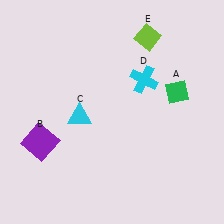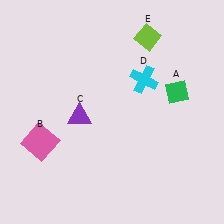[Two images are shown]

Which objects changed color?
B changed from purple to pink. C changed from cyan to purple.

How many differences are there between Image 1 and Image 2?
There are 2 differences between the two images.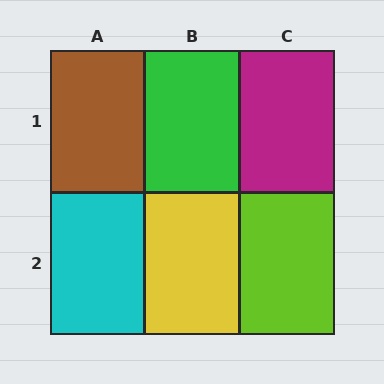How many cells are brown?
1 cell is brown.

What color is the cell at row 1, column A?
Brown.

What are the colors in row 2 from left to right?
Cyan, yellow, lime.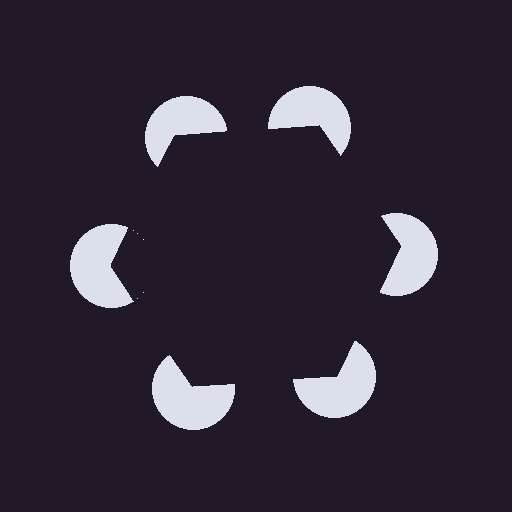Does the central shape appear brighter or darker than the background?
It typically appears slightly darker than the background, even though no actual brightness change is drawn.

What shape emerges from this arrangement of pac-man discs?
An illusory hexagon — its edges are inferred from the aligned wedge cuts in the pac-man discs, not physically drawn.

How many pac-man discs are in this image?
There are 6 — one at each vertex of the illusory hexagon.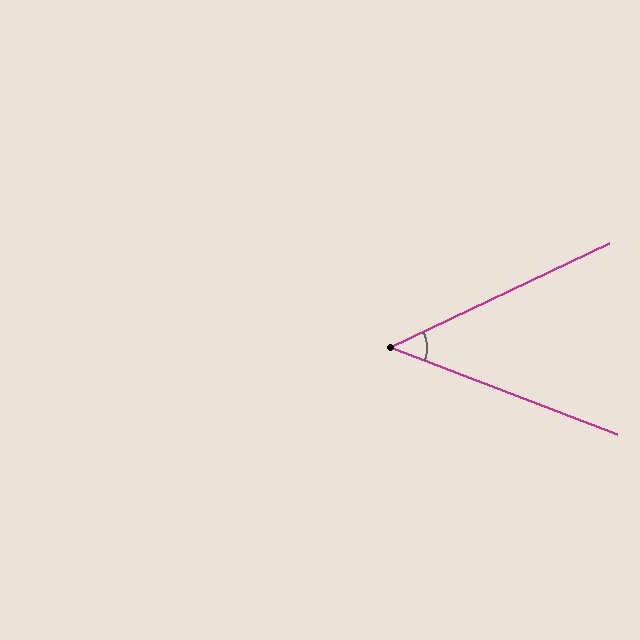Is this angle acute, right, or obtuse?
It is acute.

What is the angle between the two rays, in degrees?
Approximately 47 degrees.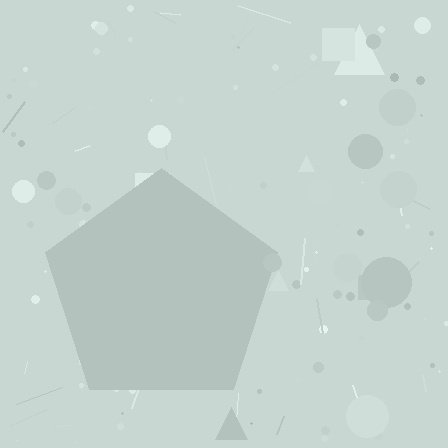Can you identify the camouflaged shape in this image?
The camouflaged shape is a pentagon.